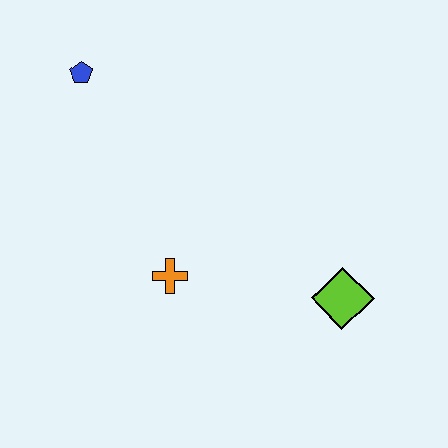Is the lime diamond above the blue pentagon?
No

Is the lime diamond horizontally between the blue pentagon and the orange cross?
No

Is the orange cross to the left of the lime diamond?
Yes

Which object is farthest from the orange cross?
The blue pentagon is farthest from the orange cross.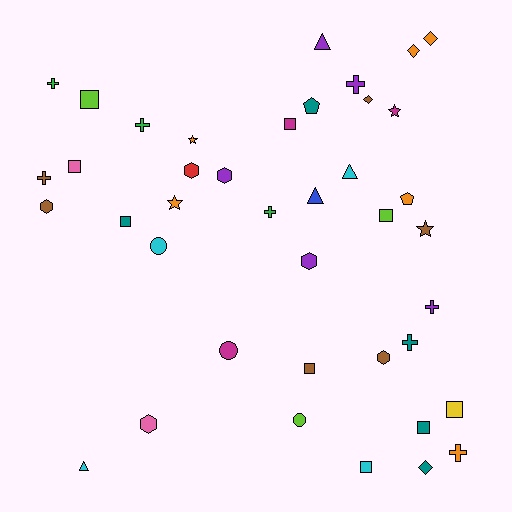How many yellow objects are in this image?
There is 1 yellow object.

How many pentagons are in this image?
There are 2 pentagons.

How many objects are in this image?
There are 40 objects.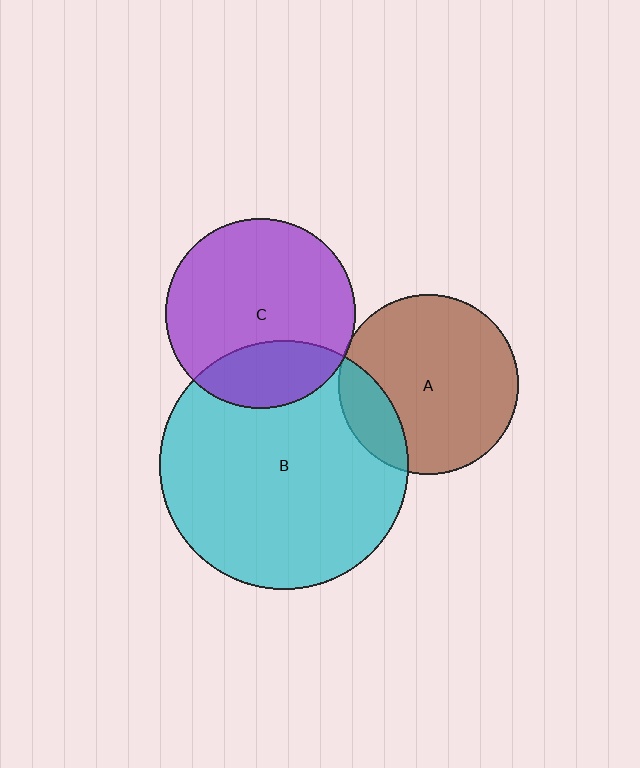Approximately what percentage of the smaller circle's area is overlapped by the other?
Approximately 5%.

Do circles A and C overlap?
Yes.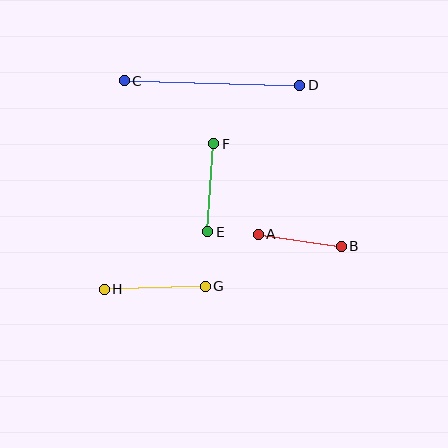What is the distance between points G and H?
The distance is approximately 101 pixels.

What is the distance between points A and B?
The distance is approximately 84 pixels.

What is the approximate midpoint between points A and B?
The midpoint is at approximately (300, 240) pixels.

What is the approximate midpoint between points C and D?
The midpoint is at approximately (212, 83) pixels.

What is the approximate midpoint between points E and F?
The midpoint is at approximately (211, 188) pixels.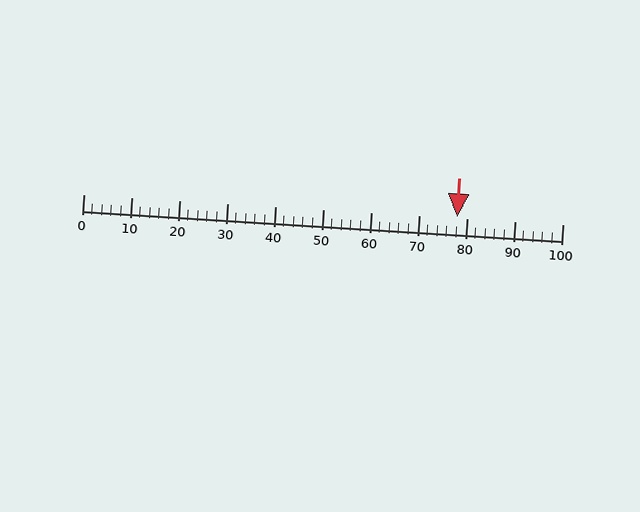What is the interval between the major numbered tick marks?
The major tick marks are spaced 10 units apart.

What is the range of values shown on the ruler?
The ruler shows values from 0 to 100.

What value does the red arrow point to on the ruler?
The red arrow points to approximately 78.